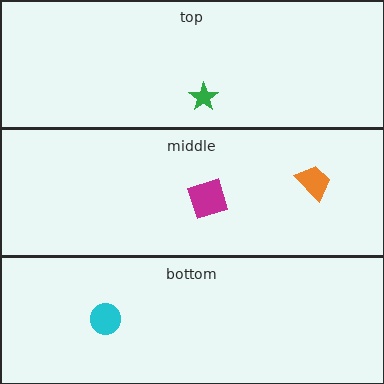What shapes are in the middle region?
The magenta square, the orange trapezoid.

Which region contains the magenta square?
The middle region.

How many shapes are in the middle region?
2.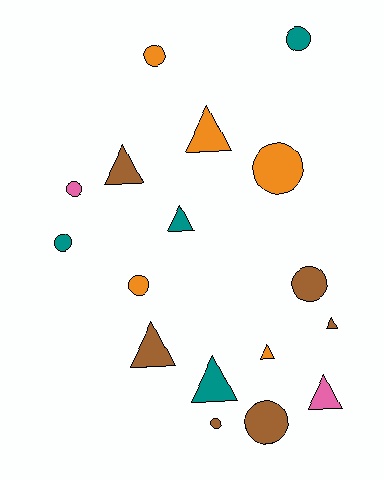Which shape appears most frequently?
Circle, with 9 objects.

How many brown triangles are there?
There are 3 brown triangles.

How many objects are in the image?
There are 17 objects.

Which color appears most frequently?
Brown, with 6 objects.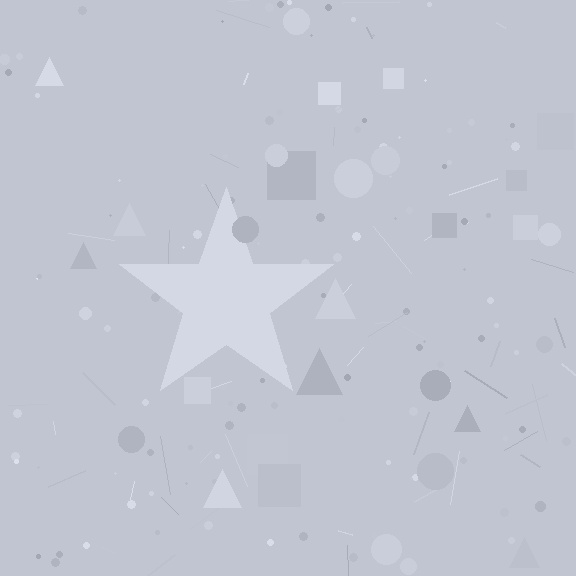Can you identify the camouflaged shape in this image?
The camouflaged shape is a star.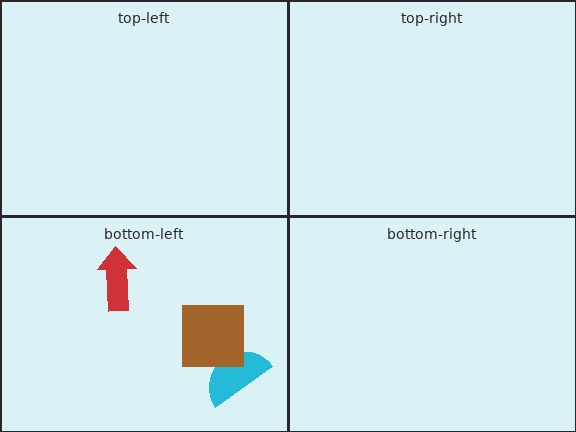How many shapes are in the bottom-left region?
3.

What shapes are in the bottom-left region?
The cyan semicircle, the red arrow, the brown square.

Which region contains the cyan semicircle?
The bottom-left region.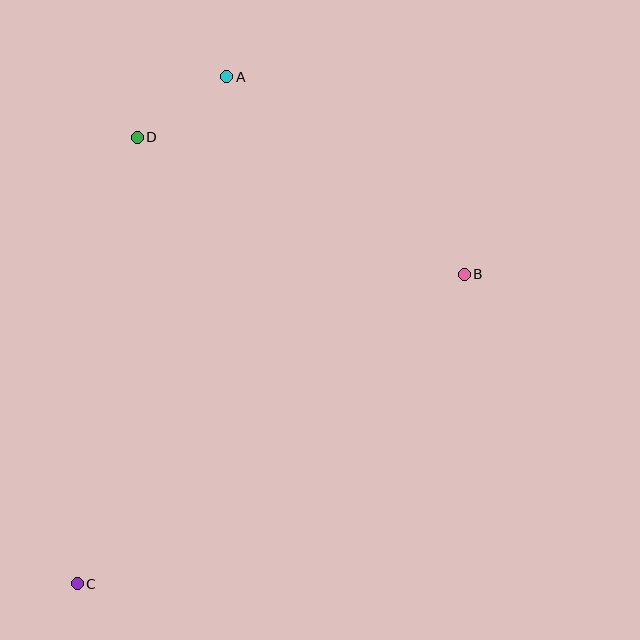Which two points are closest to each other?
Points A and D are closest to each other.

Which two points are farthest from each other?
Points A and C are farthest from each other.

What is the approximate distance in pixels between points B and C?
The distance between B and C is approximately 495 pixels.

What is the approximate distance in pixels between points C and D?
The distance between C and D is approximately 450 pixels.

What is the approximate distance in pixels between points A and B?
The distance between A and B is approximately 309 pixels.